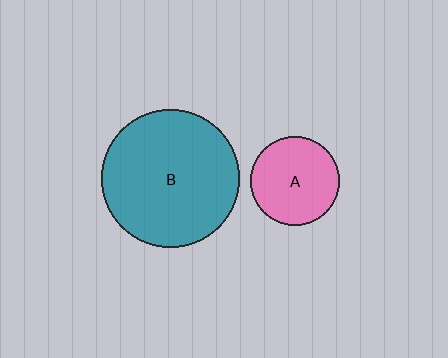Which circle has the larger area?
Circle B (teal).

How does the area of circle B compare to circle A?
Approximately 2.4 times.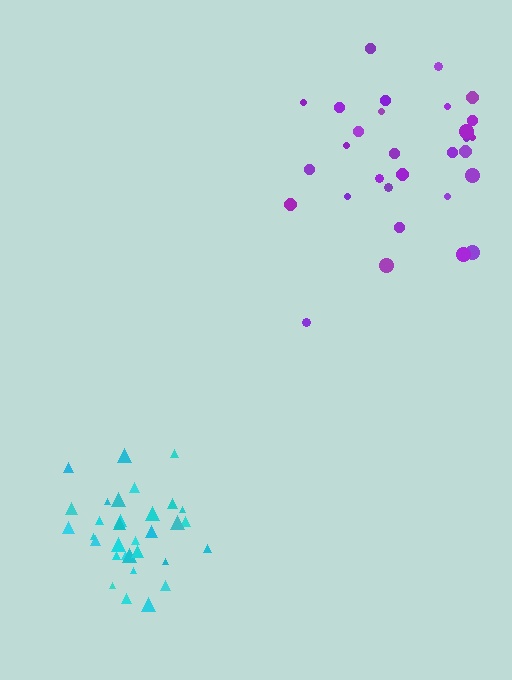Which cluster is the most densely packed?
Cyan.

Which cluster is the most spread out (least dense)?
Purple.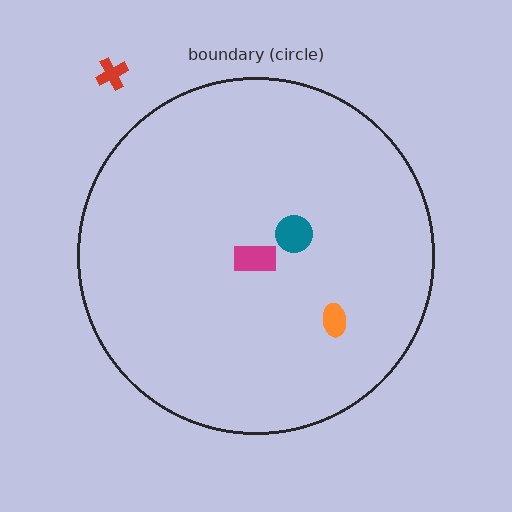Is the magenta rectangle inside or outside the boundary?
Inside.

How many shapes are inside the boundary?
3 inside, 1 outside.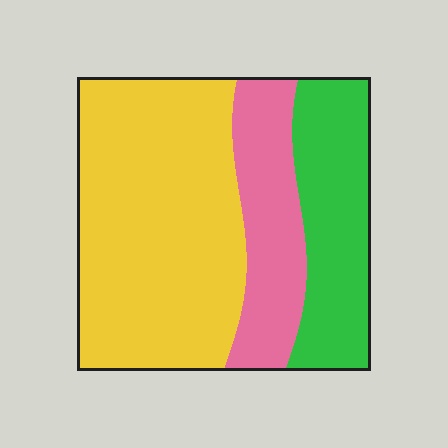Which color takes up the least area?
Pink, at roughly 20%.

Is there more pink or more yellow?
Yellow.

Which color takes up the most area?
Yellow, at roughly 55%.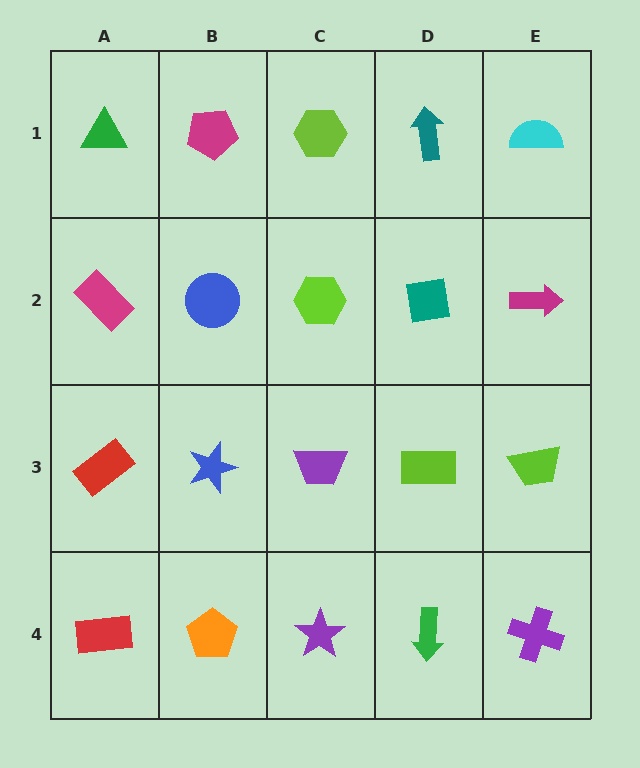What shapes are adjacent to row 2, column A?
A green triangle (row 1, column A), a red rectangle (row 3, column A), a blue circle (row 2, column B).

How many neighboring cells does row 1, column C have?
3.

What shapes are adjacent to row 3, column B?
A blue circle (row 2, column B), an orange pentagon (row 4, column B), a red rectangle (row 3, column A), a purple trapezoid (row 3, column C).